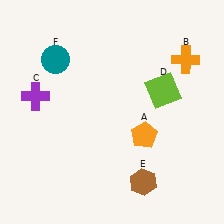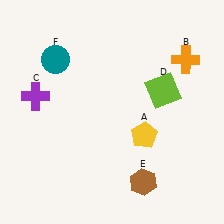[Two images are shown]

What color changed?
The pentagon (A) changed from orange in Image 1 to yellow in Image 2.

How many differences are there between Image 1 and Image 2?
There is 1 difference between the two images.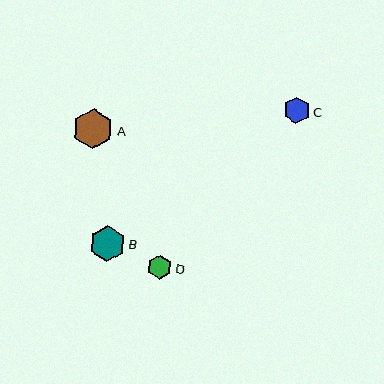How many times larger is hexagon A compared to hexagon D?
Hexagon A is approximately 1.7 times the size of hexagon D.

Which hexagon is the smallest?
Hexagon D is the smallest with a size of approximately 24 pixels.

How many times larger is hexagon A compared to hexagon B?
Hexagon A is approximately 1.1 times the size of hexagon B.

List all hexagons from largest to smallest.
From largest to smallest: A, B, C, D.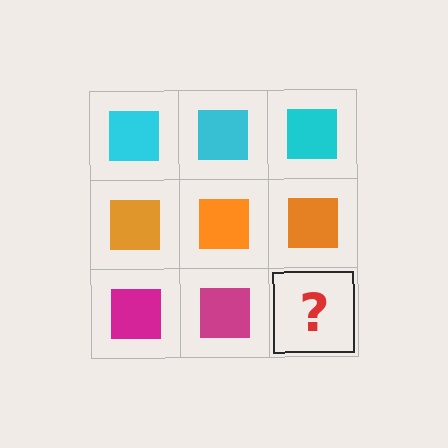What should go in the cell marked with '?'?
The missing cell should contain a magenta square.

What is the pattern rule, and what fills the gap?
The rule is that each row has a consistent color. The gap should be filled with a magenta square.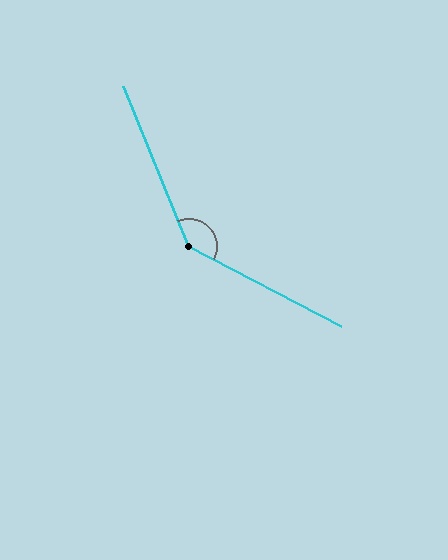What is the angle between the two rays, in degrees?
Approximately 140 degrees.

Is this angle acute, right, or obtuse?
It is obtuse.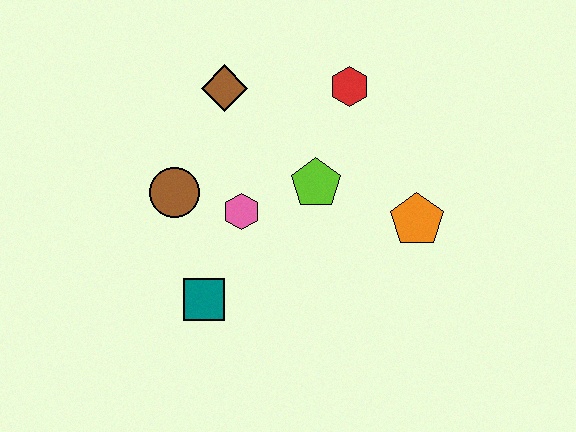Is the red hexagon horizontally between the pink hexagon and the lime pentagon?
No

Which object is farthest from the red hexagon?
The teal square is farthest from the red hexagon.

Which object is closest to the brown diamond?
The brown circle is closest to the brown diamond.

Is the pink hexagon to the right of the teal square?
Yes